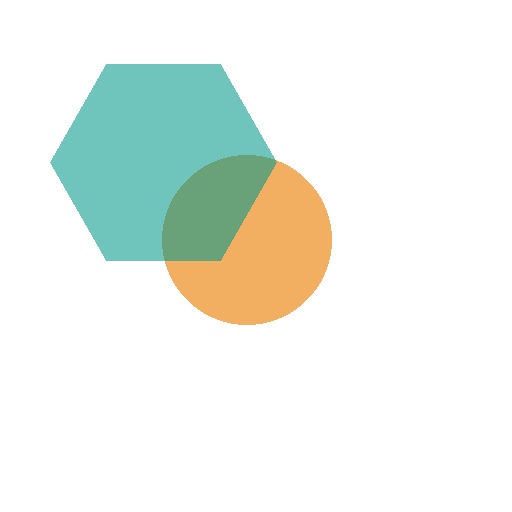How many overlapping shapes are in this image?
There are 2 overlapping shapes in the image.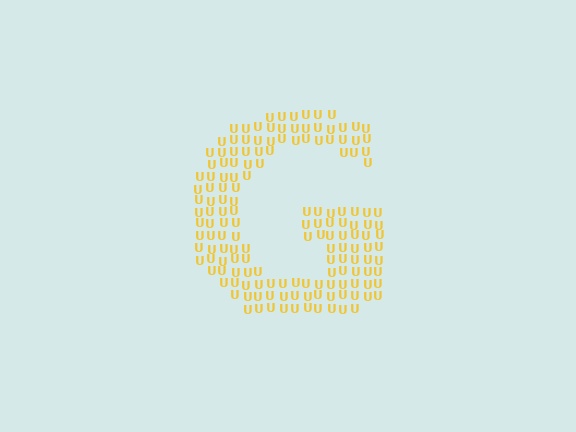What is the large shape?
The large shape is the letter G.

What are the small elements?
The small elements are letter U's.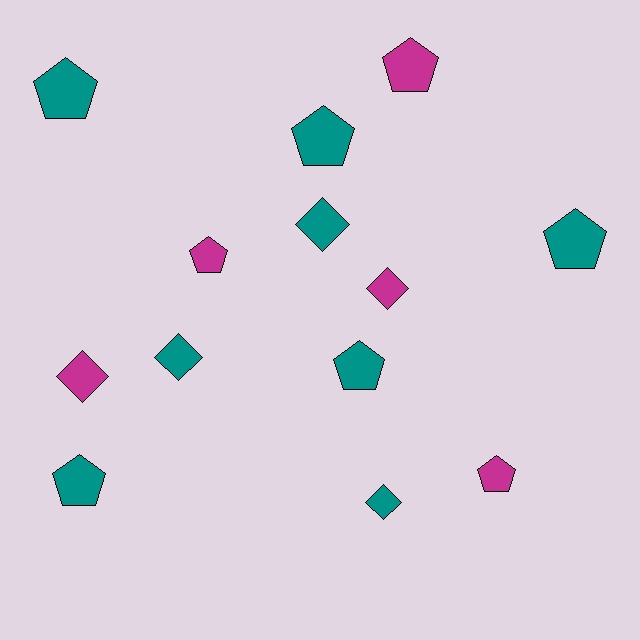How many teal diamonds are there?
There are 3 teal diamonds.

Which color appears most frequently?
Teal, with 8 objects.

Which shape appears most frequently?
Pentagon, with 8 objects.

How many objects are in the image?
There are 13 objects.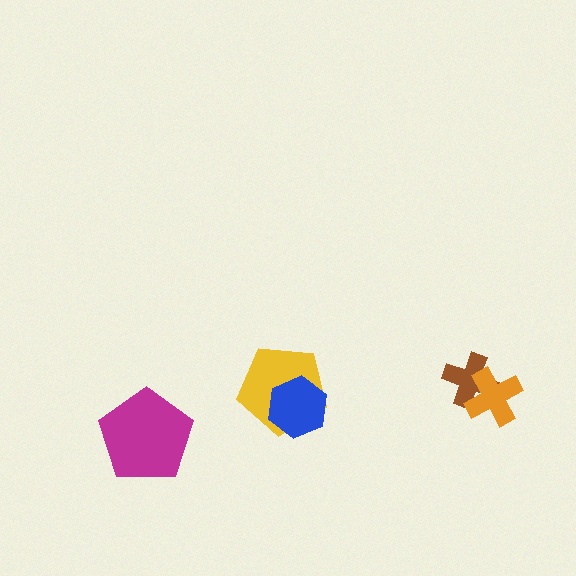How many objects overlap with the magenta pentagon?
0 objects overlap with the magenta pentagon.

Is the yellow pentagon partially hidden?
Yes, it is partially covered by another shape.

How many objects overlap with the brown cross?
1 object overlaps with the brown cross.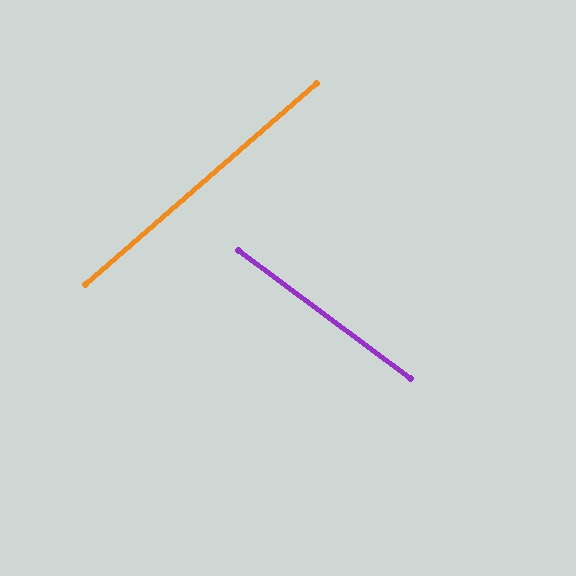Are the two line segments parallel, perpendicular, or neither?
Neither parallel nor perpendicular — they differ by about 78°.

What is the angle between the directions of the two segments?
Approximately 78 degrees.